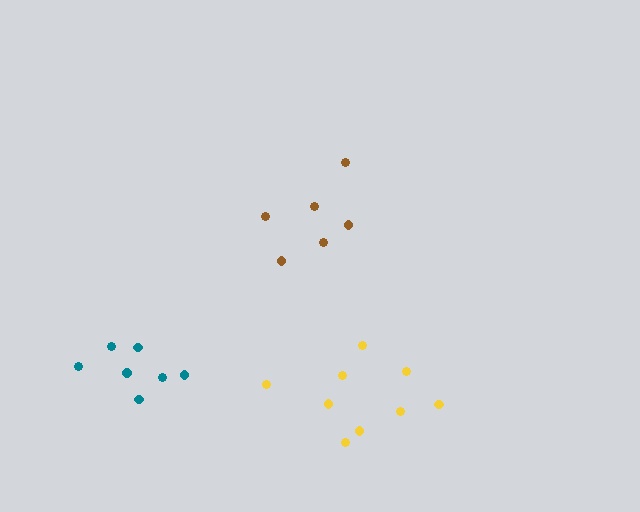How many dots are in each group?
Group 1: 6 dots, Group 2: 9 dots, Group 3: 7 dots (22 total).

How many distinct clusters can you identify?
There are 3 distinct clusters.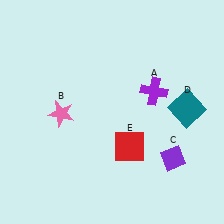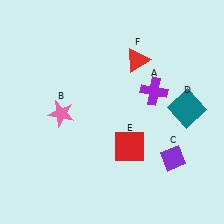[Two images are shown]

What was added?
A red triangle (F) was added in Image 2.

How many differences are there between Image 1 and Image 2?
There is 1 difference between the two images.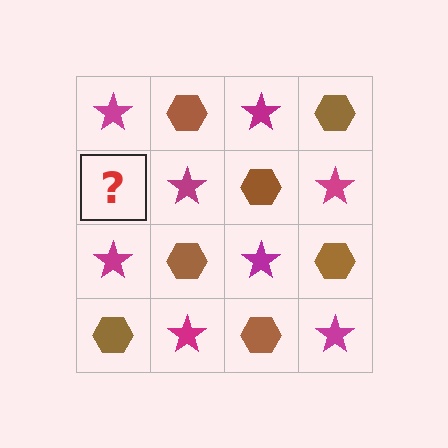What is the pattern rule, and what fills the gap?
The rule is that it alternates magenta star and brown hexagon in a checkerboard pattern. The gap should be filled with a brown hexagon.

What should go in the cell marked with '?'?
The missing cell should contain a brown hexagon.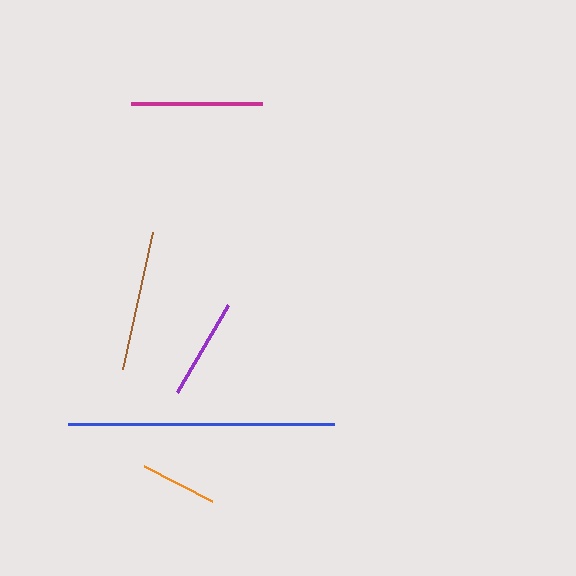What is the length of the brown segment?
The brown segment is approximately 140 pixels long.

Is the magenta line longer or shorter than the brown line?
The brown line is longer than the magenta line.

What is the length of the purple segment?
The purple segment is approximately 101 pixels long.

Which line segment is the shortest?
The orange line is the shortest at approximately 77 pixels.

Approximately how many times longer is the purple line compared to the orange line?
The purple line is approximately 1.3 times the length of the orange line.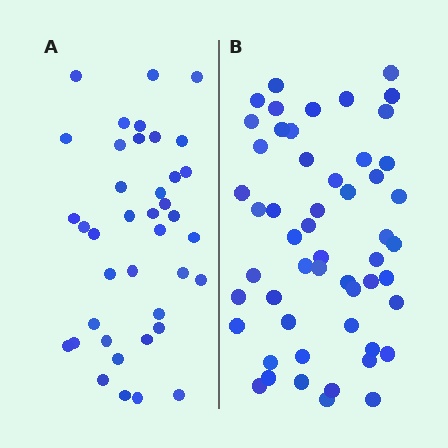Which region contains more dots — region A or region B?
Region B (the right region) has more dots.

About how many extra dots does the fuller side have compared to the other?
Region B has approximately 15 more dots than region A.